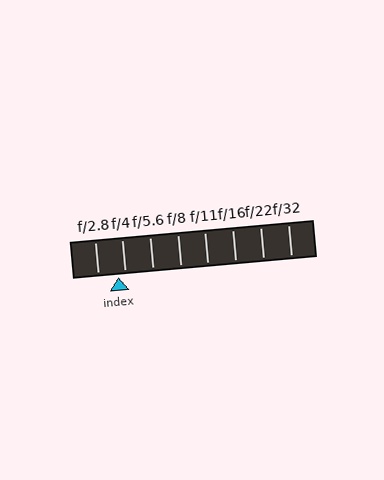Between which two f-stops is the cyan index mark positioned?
The index mark is between f/2.8 and f/4.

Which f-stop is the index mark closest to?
The index mark is closest to f/4.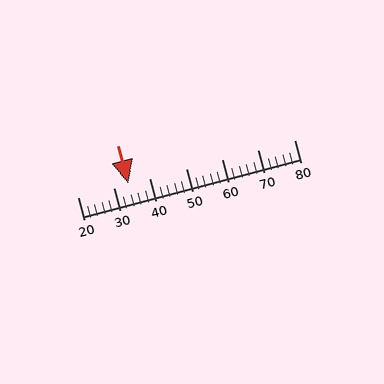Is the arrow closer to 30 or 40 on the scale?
The arrow is closer to 30.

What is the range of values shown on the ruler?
The ruler shows values from 20 to 80.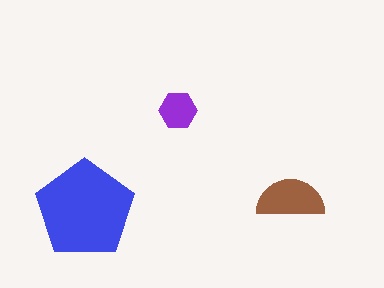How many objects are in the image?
There are 3 objects in the image.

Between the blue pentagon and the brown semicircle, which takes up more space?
The blue pentagon.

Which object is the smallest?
The purple hexagon.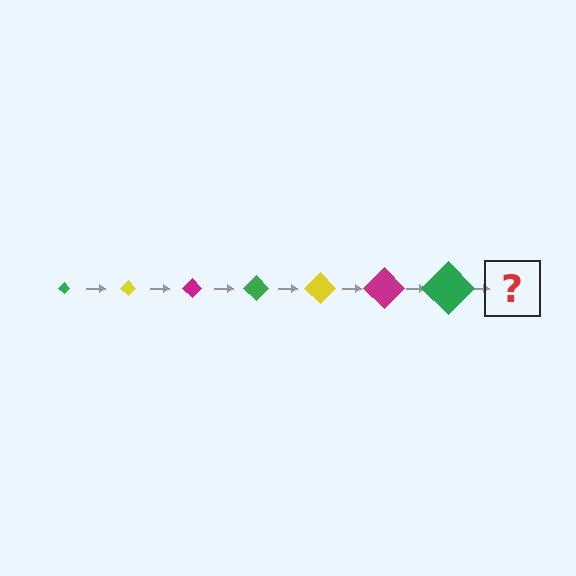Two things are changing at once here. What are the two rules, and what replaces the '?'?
The two rules are that the diamond grows larger each step and the color cycles through green, yellow, and magenta. The '?' should be a yellow diamond, larger than the previous one.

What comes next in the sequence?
The next element should be a yellow diamond, larger than the previous one.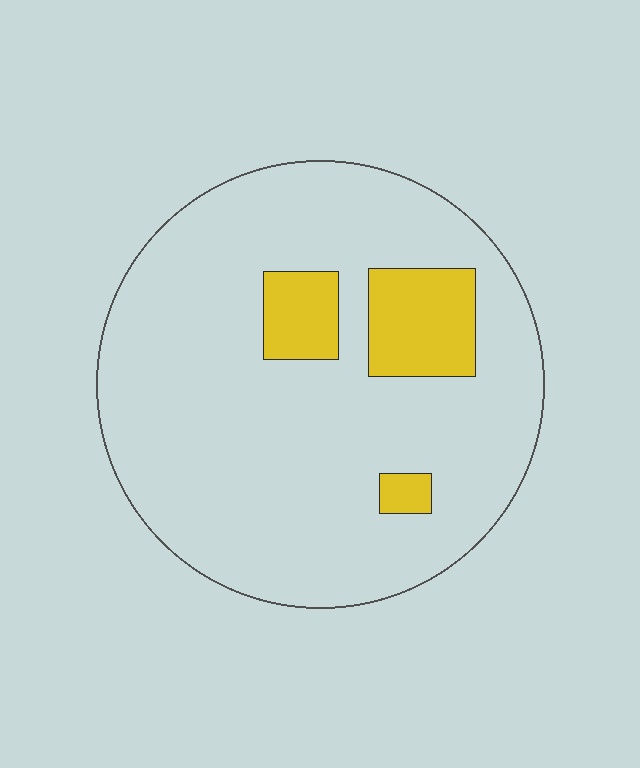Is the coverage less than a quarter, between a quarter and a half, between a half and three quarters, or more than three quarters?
Less than a quarter.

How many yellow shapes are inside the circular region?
3.